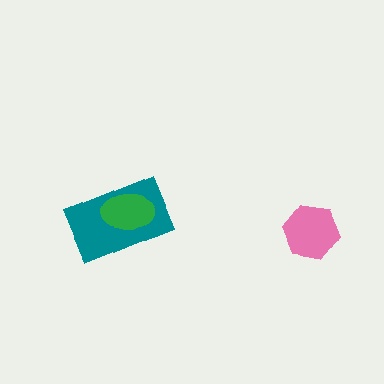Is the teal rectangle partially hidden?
Yes, it is partially covered by another shape.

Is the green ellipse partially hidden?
No, no other shape covers it.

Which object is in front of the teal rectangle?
The green ellipse is in front of the teal rectangle.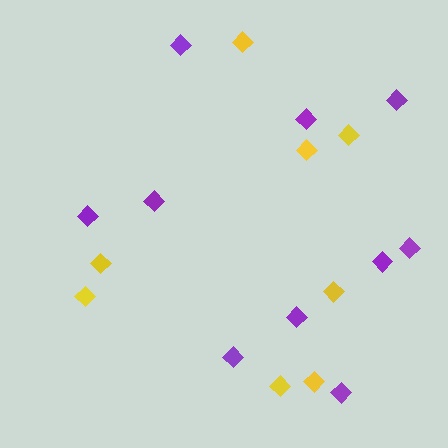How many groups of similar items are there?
There are 2 groups: one group of yellow diamonds (8) and one group of purple diamonds (10).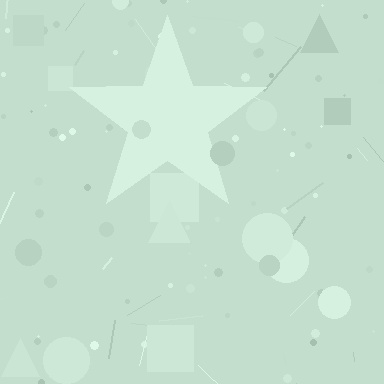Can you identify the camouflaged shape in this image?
The camouflaged shape is a star.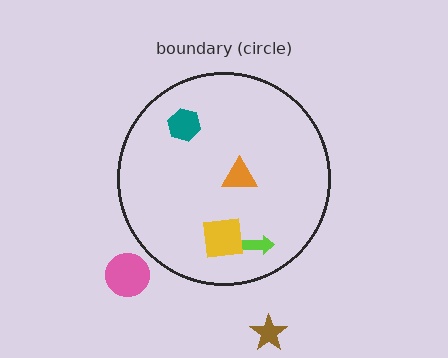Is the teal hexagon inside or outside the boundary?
Inside.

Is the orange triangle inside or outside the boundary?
Inside.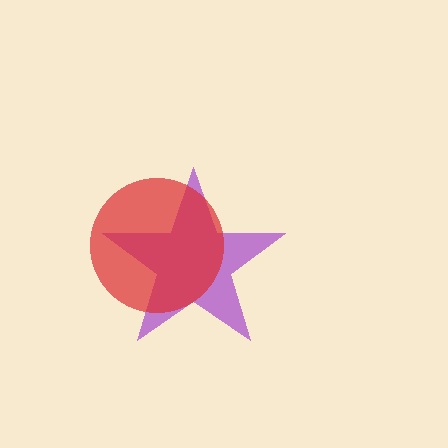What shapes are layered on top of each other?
The layered shapes are: a purple star, a red circle.